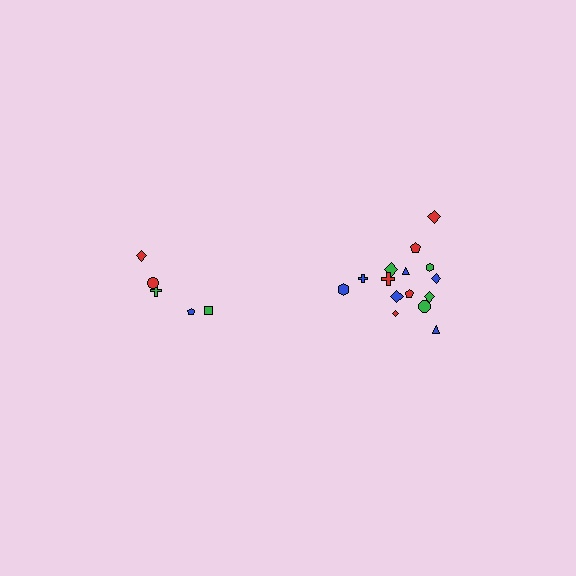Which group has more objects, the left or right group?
The right group.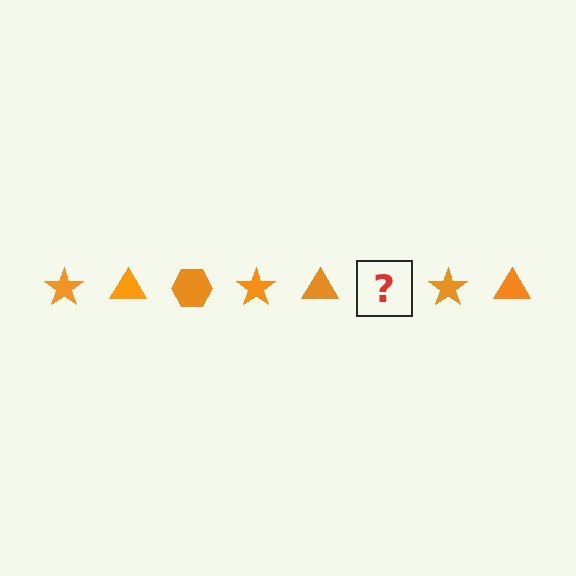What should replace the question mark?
The question mark should be replaced with an orange hexagon.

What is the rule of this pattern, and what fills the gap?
The rule is that the pattern cycles through star, triangle, hexagon shapes in orange. The gap should be filled with an orange hexagon.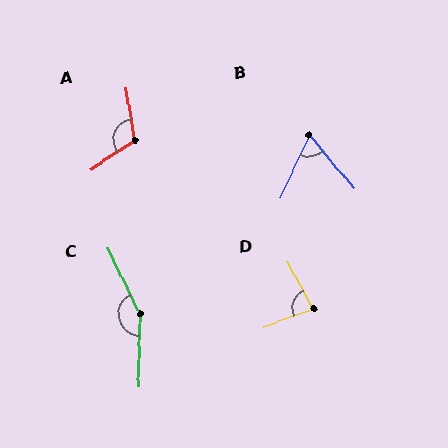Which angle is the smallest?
B, at approximately 64 degrees.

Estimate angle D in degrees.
Approximately 82 degrees.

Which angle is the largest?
C, at approximately 152 degrees.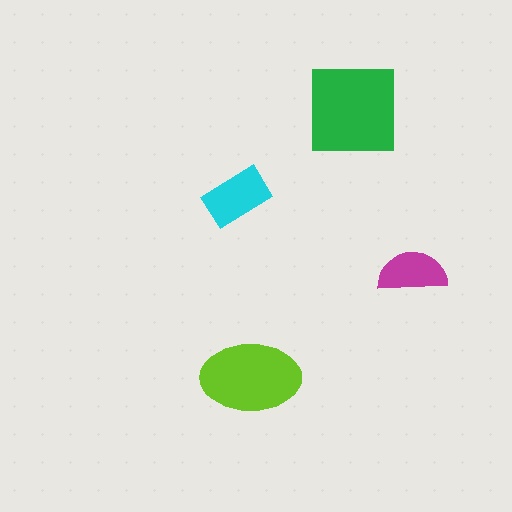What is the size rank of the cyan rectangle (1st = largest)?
3rd.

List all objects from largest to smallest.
The green square, the lime ellipse, the cyan rectangle, the magenta semicircle.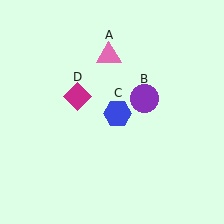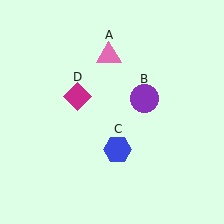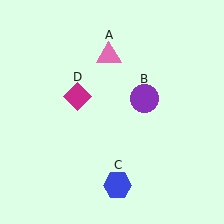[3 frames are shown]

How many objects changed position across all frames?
1 object changed position: blue hexagon (object C).